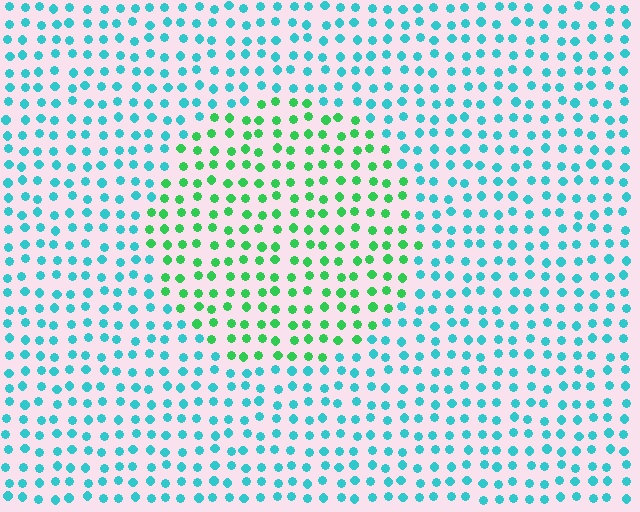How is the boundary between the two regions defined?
The boundary is defined purely by a slight shift in hue (about 48 degrees). Spacing, size, and orientation are identical on both sides.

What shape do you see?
I see a circle.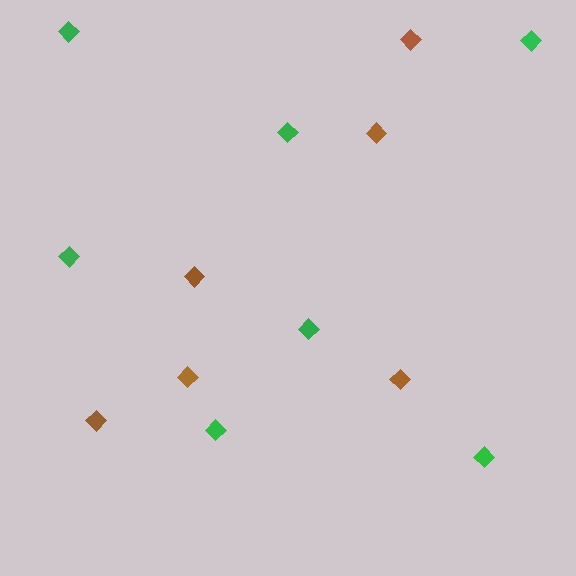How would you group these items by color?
There are 2 groups: one group of brown diamonds (6) and one group of green diamonds (7).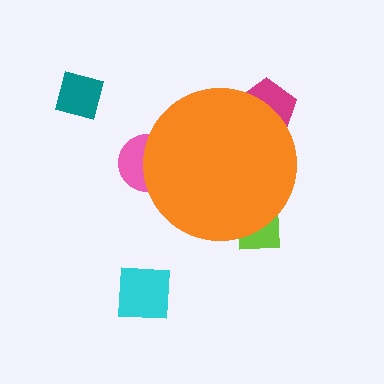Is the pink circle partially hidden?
Yes, the pink circle is partially hidden behind the orange circle.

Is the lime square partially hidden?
Yes, the lime square is partially hidden behind the orange circle.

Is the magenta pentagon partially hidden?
Yes, the magenta pentagon is partially hidden behind the orange circle.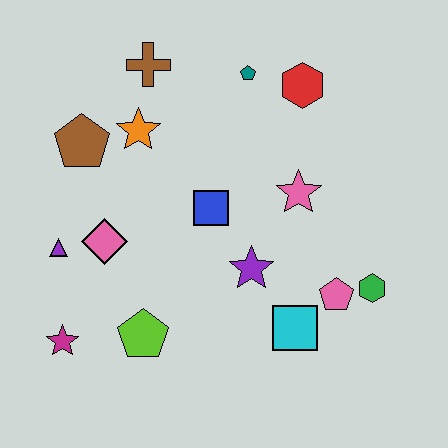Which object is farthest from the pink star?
The magenta star is farthest from the pink star.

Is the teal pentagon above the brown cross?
No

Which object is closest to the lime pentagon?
The magenta star is closest to the lime pentagon.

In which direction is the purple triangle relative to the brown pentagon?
The purple triangle is below the brown pentagon.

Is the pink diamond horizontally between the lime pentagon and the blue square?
No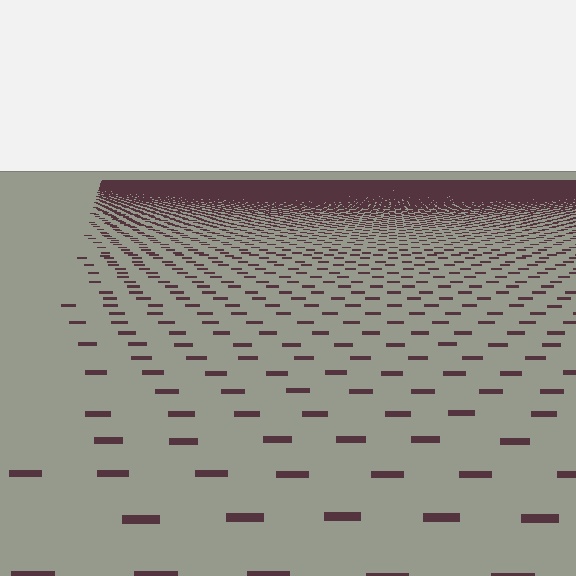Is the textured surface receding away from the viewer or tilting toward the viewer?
The surface is receding away from the viewer. Texture elements get smaller and denser toward the top.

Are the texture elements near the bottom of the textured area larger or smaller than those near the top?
Larger. Near the bottom, elements are closer to the viewer and appear at a bigger on-screen size.